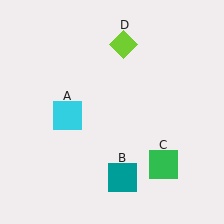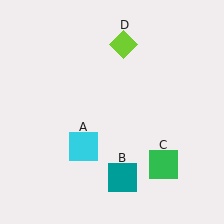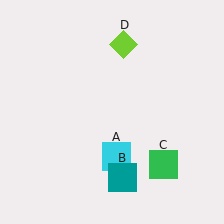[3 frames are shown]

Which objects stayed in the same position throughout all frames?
Teal square (object B) and green square (object C) and lime diamond (object D) remained stationary.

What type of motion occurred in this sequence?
The cyan square (object A) rotated counterclockwise around the center of the scene.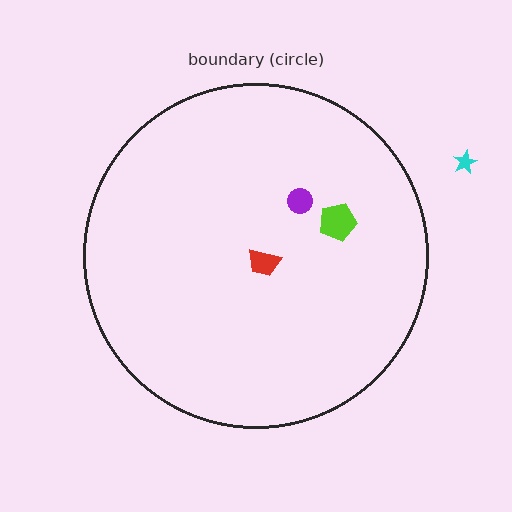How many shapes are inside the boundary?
3 inside, 1 outside.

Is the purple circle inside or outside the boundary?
Inside.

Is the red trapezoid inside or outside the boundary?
Inside.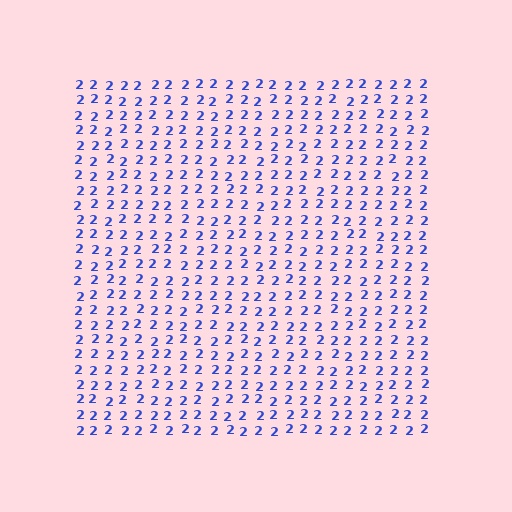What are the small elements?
The small elements are digit 2's.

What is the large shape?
The large shape is a square.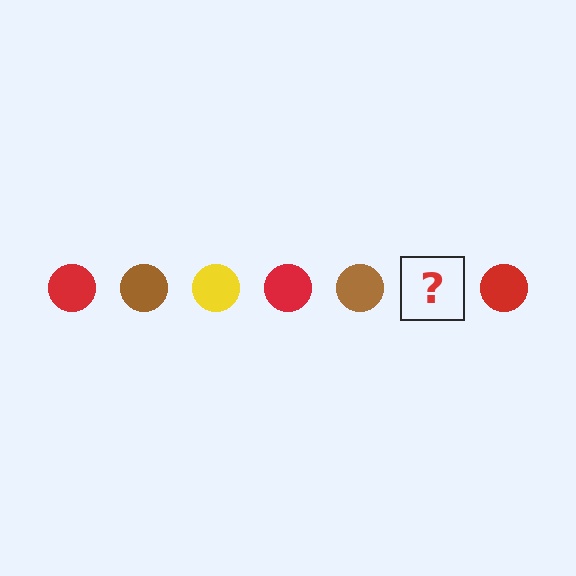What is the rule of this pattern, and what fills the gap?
The rule is that the pattern cycles through red, brown, yellow circles. The gap should be filled with a yellow circle.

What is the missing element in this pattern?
The missing element is a yellow circle.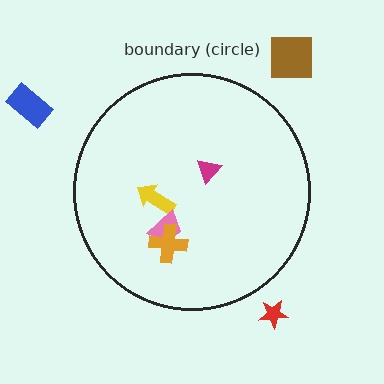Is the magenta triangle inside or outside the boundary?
Inside.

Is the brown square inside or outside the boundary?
Outside.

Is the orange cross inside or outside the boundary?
Inside.